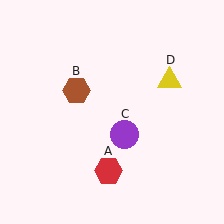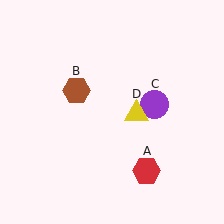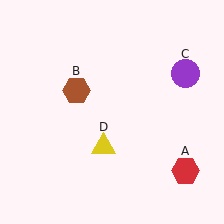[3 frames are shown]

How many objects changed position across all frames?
3 objects changed position: red hexagon (object A), purple circle (object C), yellow triangle (object D).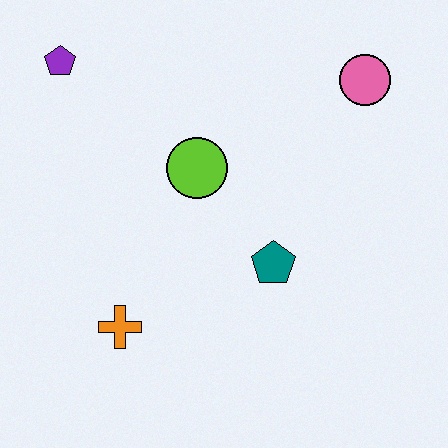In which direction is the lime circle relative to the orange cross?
The lime circle is above the orange cross.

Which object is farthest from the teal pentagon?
The purple pentagon is farthest from the teal pentagon.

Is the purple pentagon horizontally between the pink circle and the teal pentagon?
No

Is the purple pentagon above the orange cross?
Yes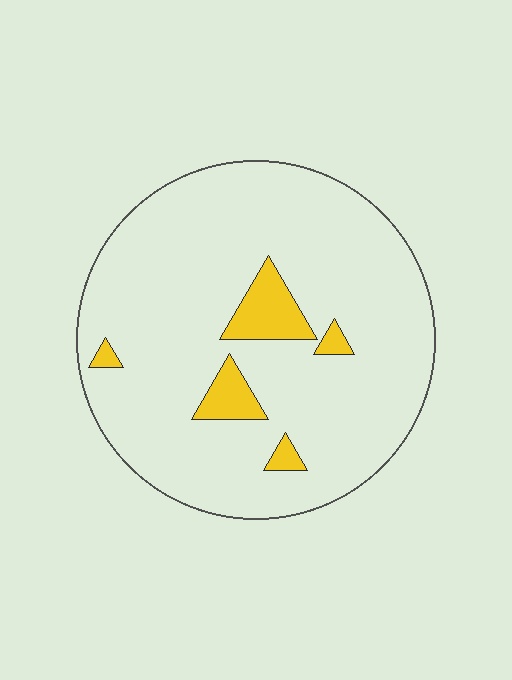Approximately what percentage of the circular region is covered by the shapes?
Approximately 10%.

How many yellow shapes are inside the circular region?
5.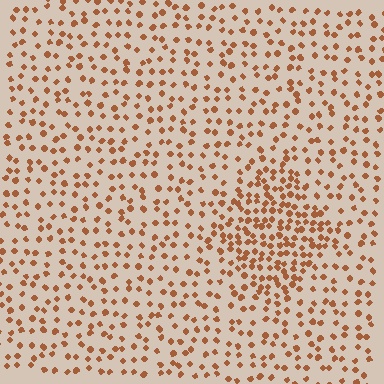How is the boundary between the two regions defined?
The boundary is defined by a change in element density (approximately 2.0x ratio). All elements are the same color, size, and shape.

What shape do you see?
I see a diamond.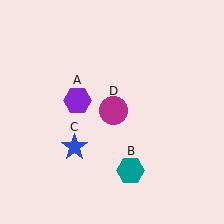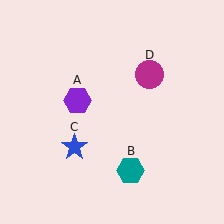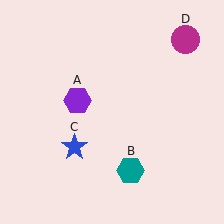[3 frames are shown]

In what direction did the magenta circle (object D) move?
The magenta circle (object D) moved up and to the right.